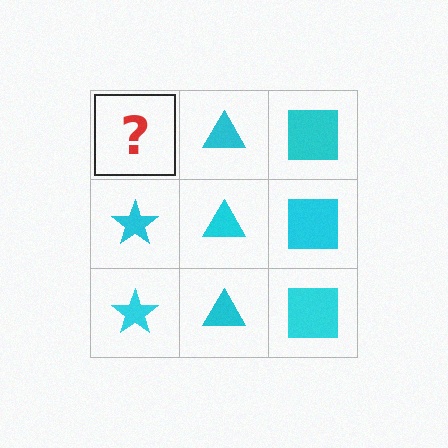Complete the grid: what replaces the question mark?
The question mark should be replaced with a cyan star.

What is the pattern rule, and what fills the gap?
The rule is that each column has a consistent shape. The gap should be filled with a cyan star.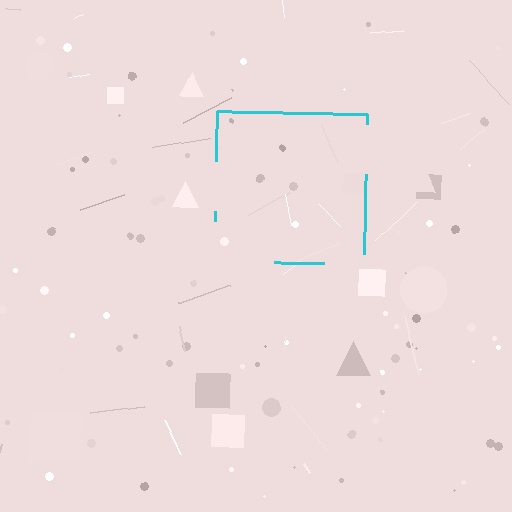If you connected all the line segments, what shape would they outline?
They would outline a square.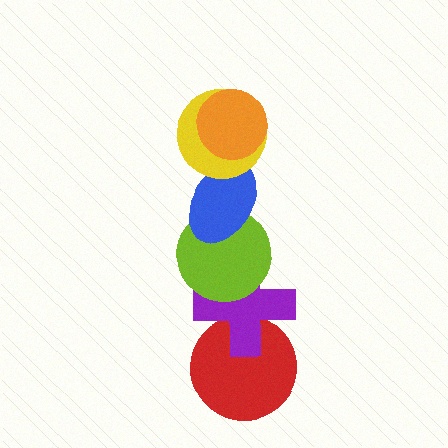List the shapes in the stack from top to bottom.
From top to bottom: the orange circle, the yellow circle, the blue ellipse, the lime circle, the purple cross, the red circle.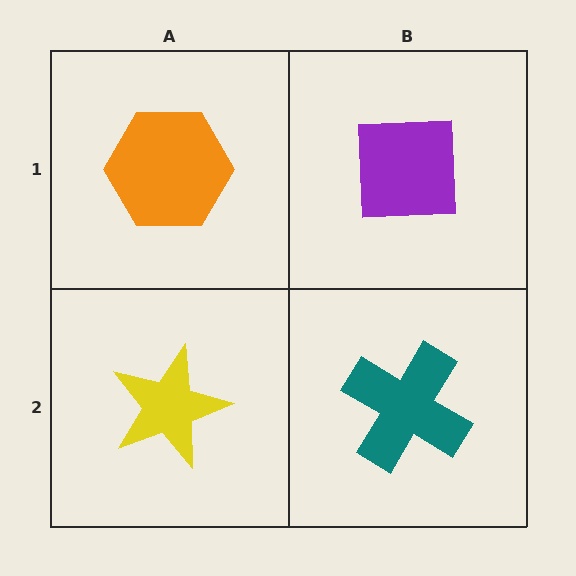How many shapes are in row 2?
2 shapes.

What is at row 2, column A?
A yellow star.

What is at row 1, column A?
An orange hexagon.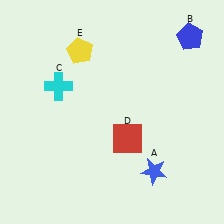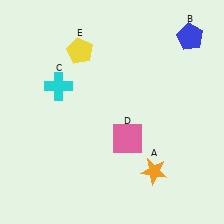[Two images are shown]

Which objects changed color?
A changed from blue to orange. D changed from red to pink.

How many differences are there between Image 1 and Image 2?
There are 2 differences between the two images.